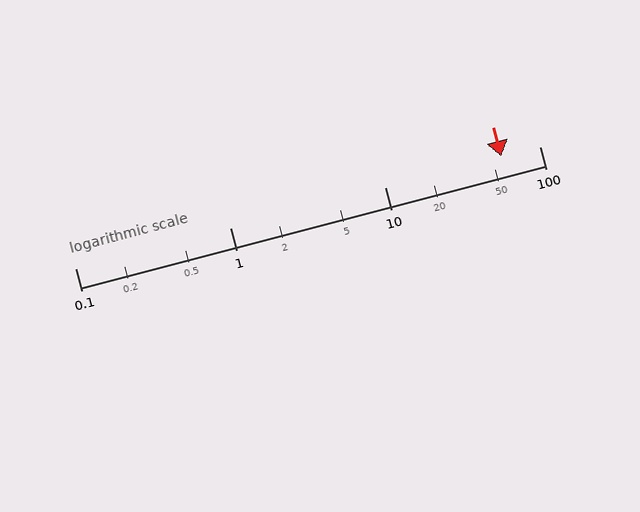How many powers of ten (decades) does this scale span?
The scale spans 3 decades, from 0.1 to 100.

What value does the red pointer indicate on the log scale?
The pointer indicates approximately 57.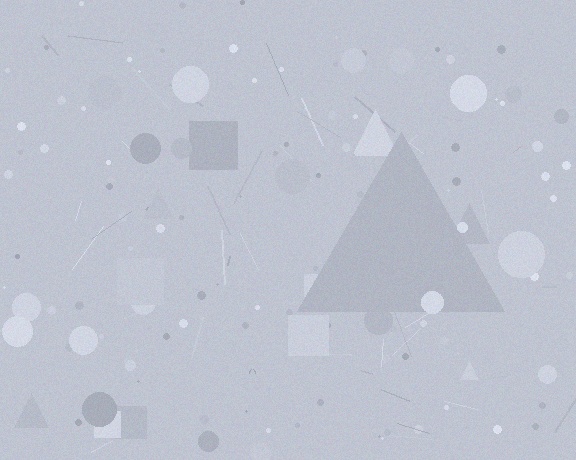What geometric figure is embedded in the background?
A triangle is embedded in the background.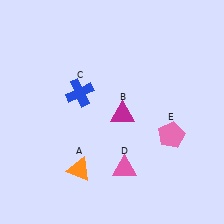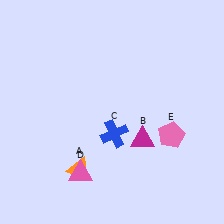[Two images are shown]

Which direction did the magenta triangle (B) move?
The magenta triangle (B) moved down.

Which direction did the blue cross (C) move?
The blue cross (C) moved down.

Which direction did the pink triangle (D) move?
The pink triangle (D) moved left.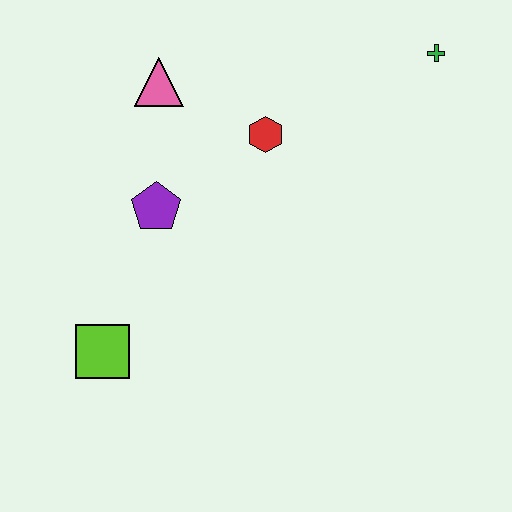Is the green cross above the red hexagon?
Yes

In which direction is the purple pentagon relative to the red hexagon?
The purple pentagon is to the left of the red hexagon.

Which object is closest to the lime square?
The purple pentagon is closest to the lime square.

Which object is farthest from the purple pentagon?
The green cross is farthest from the purple pentagon.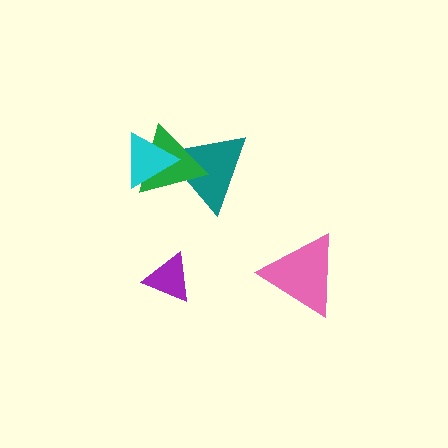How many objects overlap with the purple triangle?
0 objects overlap with the purple triangle.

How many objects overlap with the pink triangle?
0 objects overlap with the pink triangle.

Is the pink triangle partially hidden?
No, no other shape covers it.